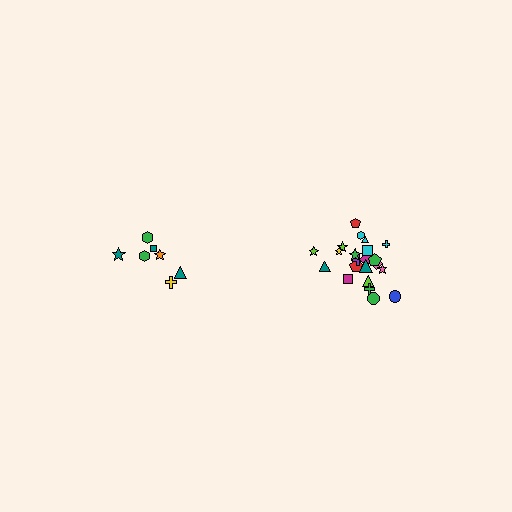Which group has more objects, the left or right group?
The right group.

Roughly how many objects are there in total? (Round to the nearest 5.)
Roughly 30 objects in total.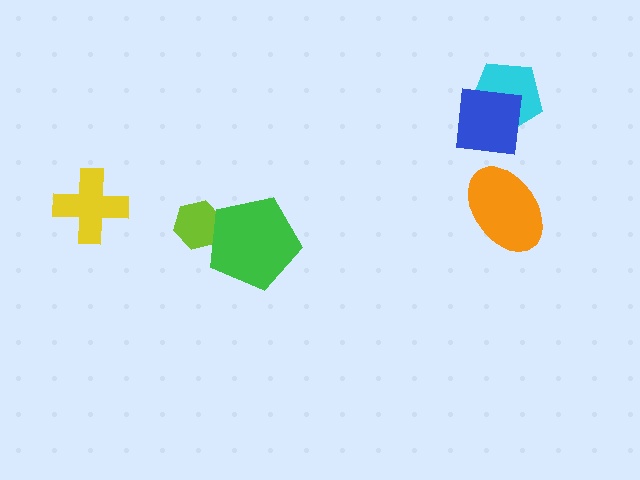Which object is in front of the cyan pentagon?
The blue square is in front of the cyan pentagon.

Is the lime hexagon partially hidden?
Yes, it is partially covered by another shape.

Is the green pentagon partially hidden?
No, no other shape covers it.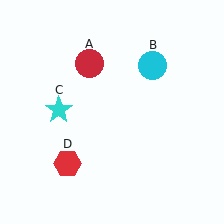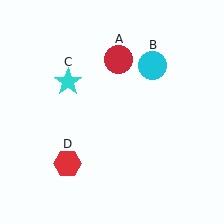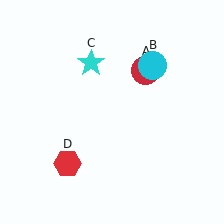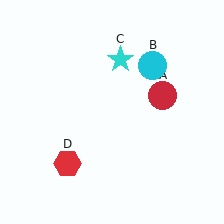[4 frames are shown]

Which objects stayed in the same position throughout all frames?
Cyan circle (object B) and red hexagon (object D) remained stationary.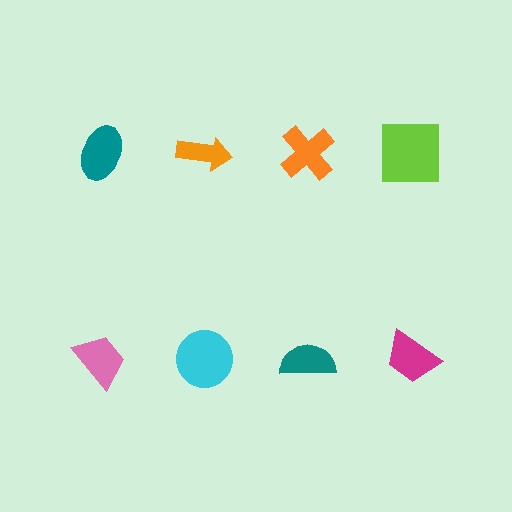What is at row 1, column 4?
A lime square.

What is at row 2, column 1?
A pink trapezoid.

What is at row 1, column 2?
An orange arrow.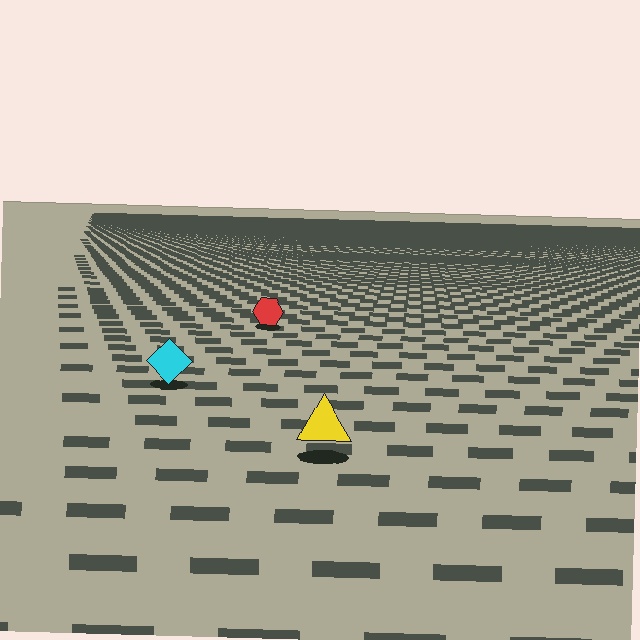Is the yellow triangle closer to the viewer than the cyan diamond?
Yes. The yellow triangle is closer — you can tell from the texture gradient: the ground texture is coarser near it.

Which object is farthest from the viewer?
The red hexagon is farthest from the viewer. It appears smaller and the ground texture around it is denser.